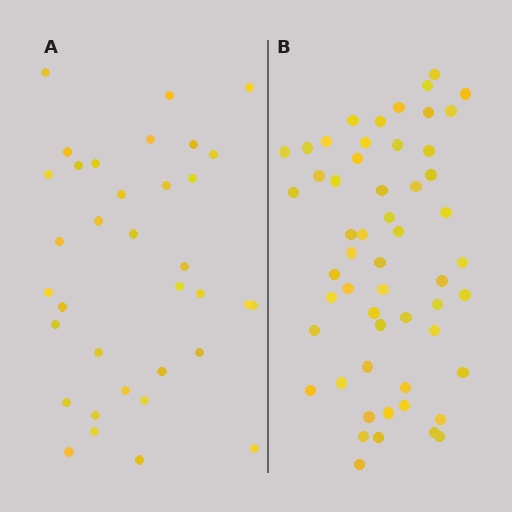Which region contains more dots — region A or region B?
Region B (the right region) has more dots.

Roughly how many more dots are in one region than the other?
Region B has approximately 20 more dots than region A.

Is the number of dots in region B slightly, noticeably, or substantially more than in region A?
Region B has substantially more. The ratio is roughly 1.6 to 1.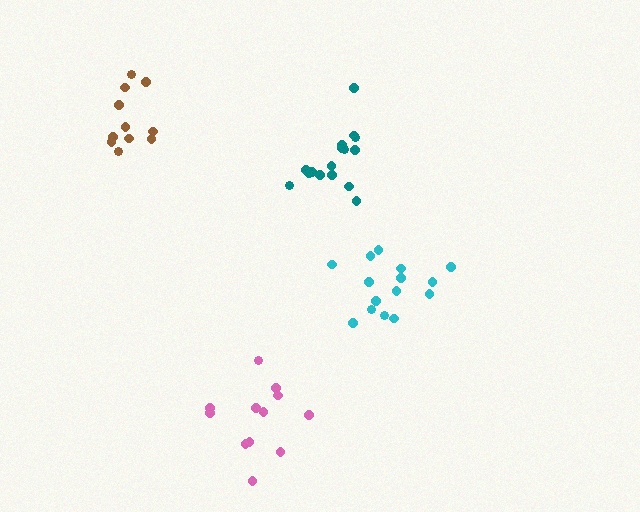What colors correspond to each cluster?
The clusters are colored: cyan, teal, brown, pink.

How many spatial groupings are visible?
There are 4 spatial groupings.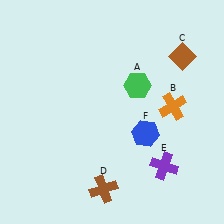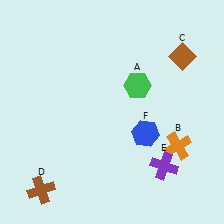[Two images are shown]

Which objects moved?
The objects that moved are: the orange cross (B), the brown cross (D).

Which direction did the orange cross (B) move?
The orange cross (B) moved down.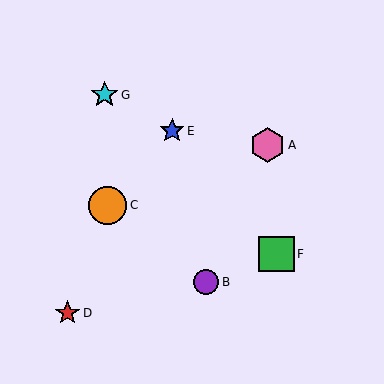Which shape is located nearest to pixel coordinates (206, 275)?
The purple circle (labeled B) at (206, 282) is nearest to that location.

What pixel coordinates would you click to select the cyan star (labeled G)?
Click at (105, 95) to select the cyan star G.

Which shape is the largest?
The orange circle (labeled C) is the largest.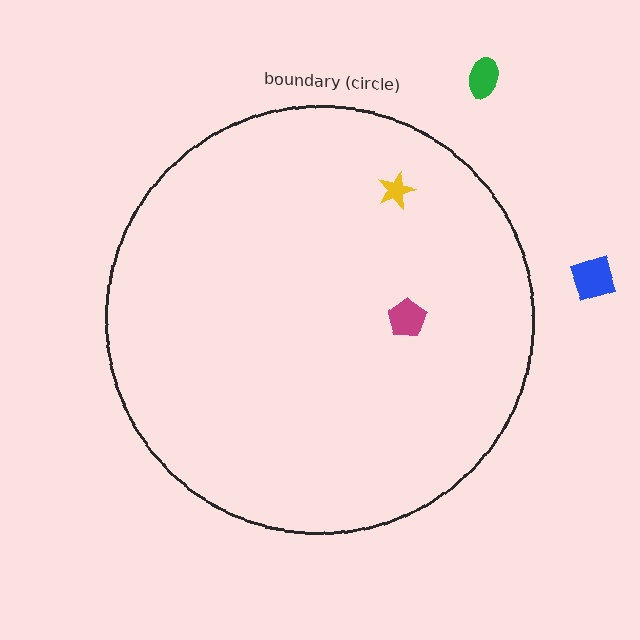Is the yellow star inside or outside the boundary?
Inside.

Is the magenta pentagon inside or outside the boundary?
Inside.